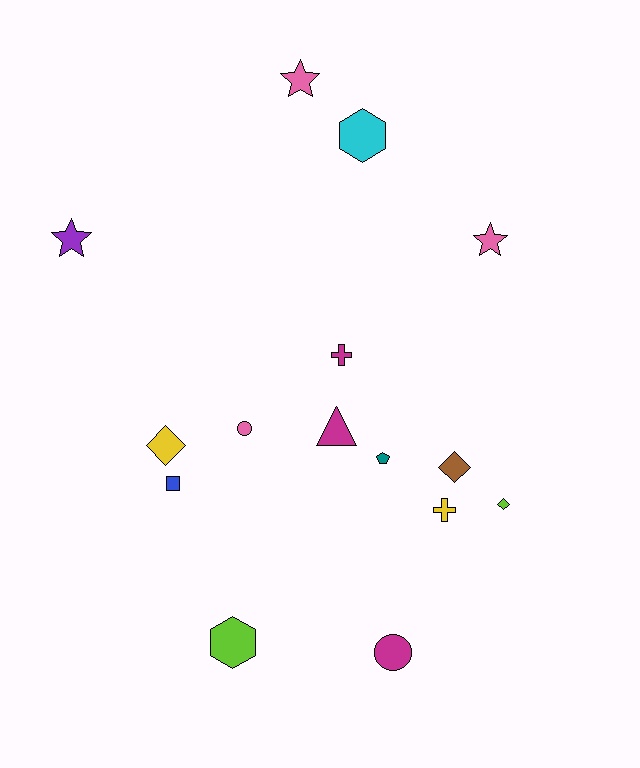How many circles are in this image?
There are 2 circles.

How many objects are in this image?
There are 15 objects.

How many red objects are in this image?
There are no red objects.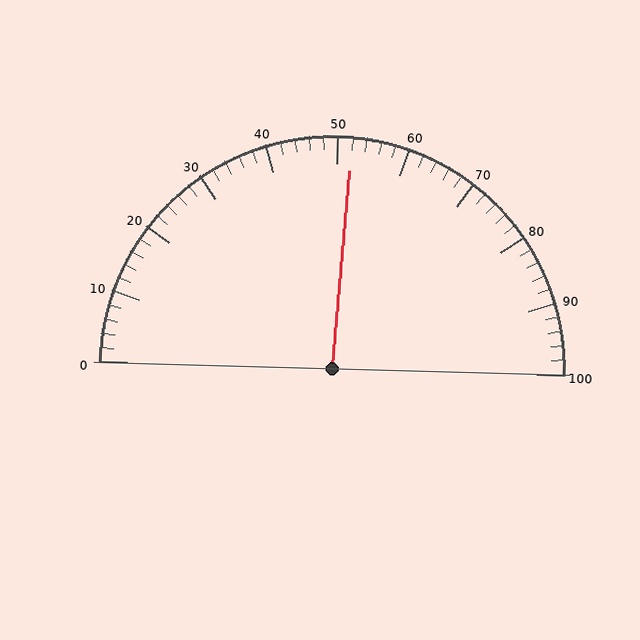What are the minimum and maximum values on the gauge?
The gauge ranges from 0 to 100.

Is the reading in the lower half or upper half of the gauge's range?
The reading is in the upper half of the range (0 to 100).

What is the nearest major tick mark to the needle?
The nearest major tick mark is 50.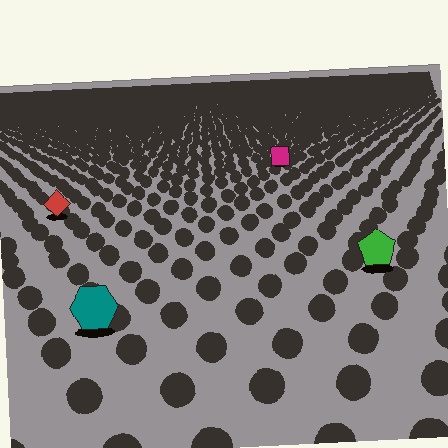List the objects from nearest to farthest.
From nearest to farthest: the teal hexagon, the green pentagon, the red diamond, the magenta square.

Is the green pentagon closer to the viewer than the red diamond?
Yes. The green pentagon is closer — you can tell from the texture gradient: the ground texture is coarser near it.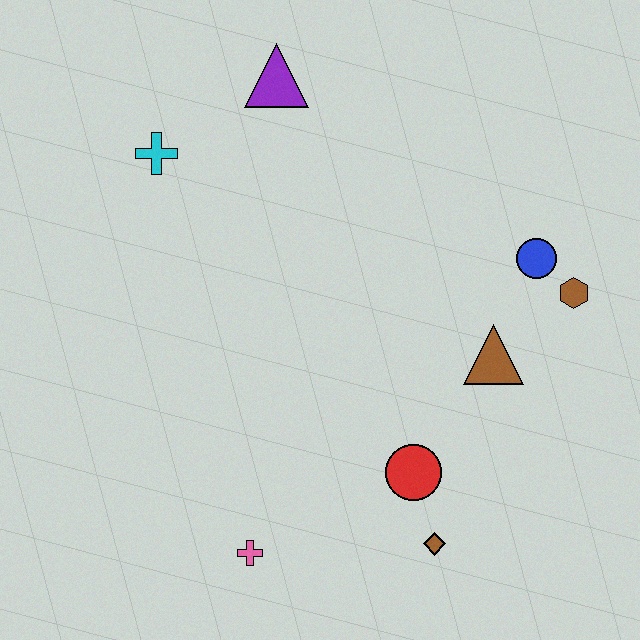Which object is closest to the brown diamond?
The red circle is closest to the brown diamond.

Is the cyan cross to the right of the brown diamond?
No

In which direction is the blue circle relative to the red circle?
The blue circle is above the red circle.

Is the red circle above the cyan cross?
No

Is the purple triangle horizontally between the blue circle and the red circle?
No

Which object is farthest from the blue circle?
The pink cross is farthest from the blue circle.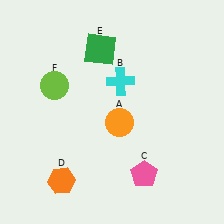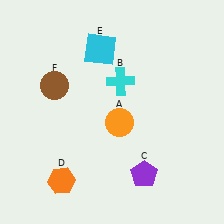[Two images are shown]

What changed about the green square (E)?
In Image 1, E is green. In Image 2, it changed to cyan.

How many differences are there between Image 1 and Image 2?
There are 3 differences between the two images.